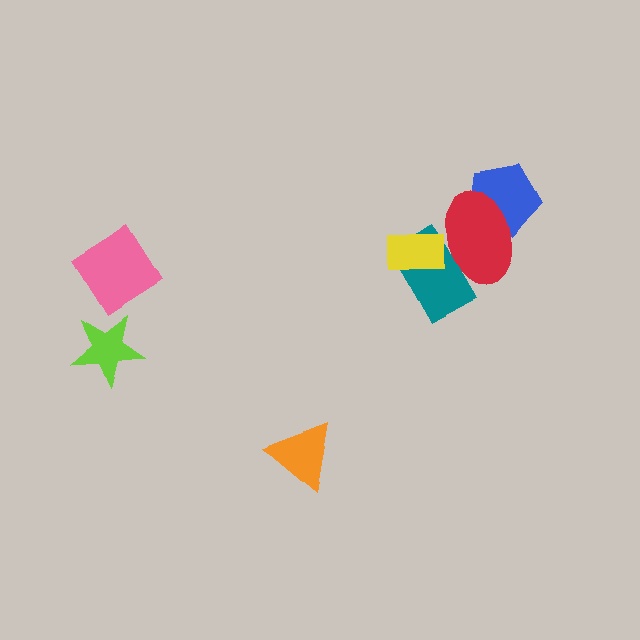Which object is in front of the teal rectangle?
The yellow rectangle is in front of the teal rectangle.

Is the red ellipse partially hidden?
Yes, it is partially covered by another shape.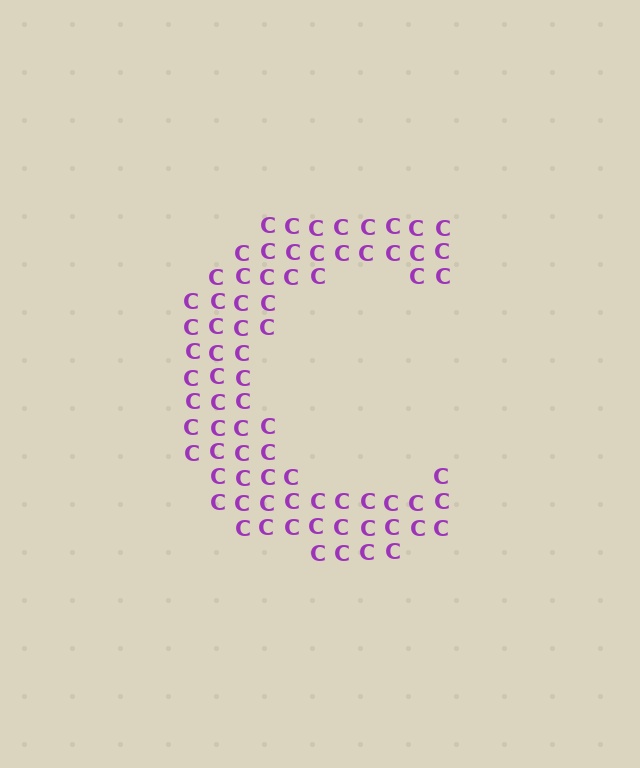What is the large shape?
The large shape is the letter C.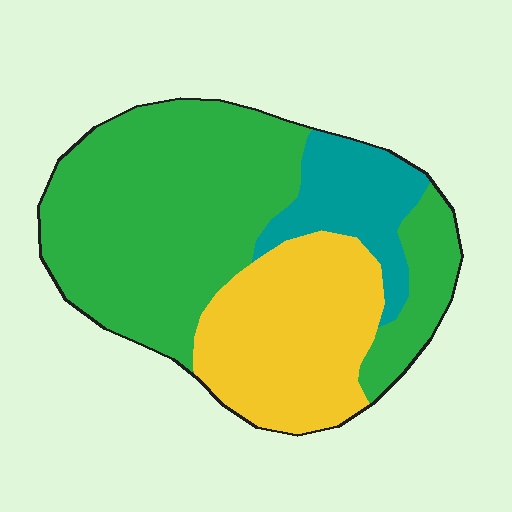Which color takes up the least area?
Teal, at roughly 15%.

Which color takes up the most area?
Green, at roughly 55%.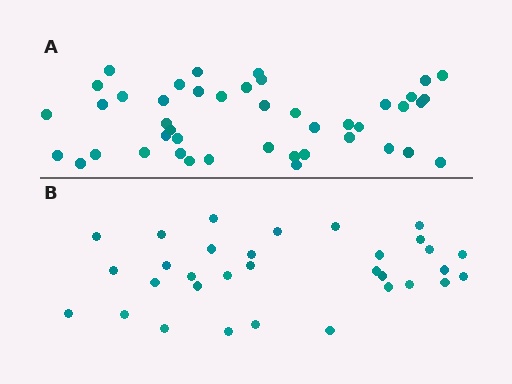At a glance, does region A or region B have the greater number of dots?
Region A (the top region) has more dots.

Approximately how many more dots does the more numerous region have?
Region A has roughly 12 or so more dots than region B.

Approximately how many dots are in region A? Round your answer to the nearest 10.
About 40 dots. (The exact count is 44, which rounds to 40.)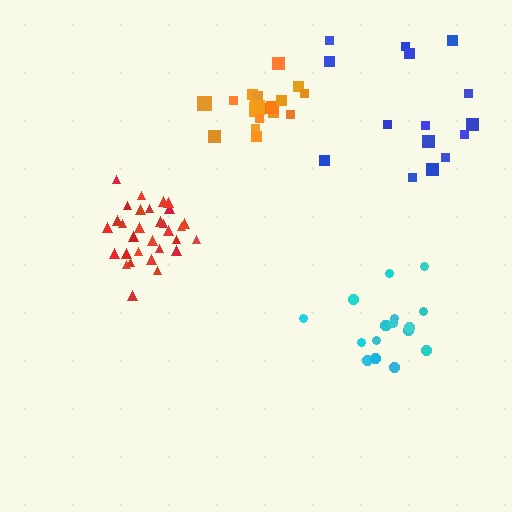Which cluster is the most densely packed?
Red.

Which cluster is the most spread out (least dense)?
Blue.